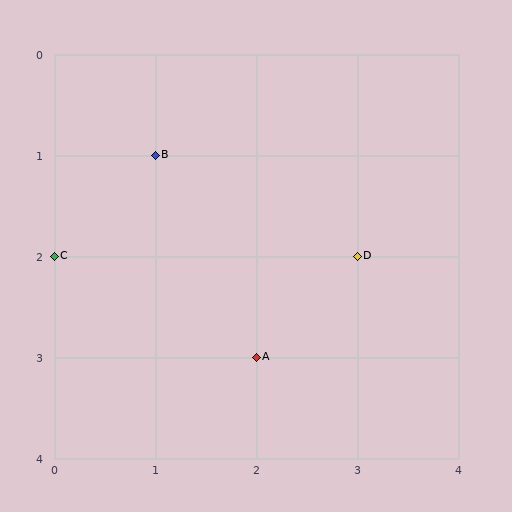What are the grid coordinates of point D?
Point D is at grid coordinates (3, 2).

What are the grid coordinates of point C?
Point C is at grid coordinates (0, 2).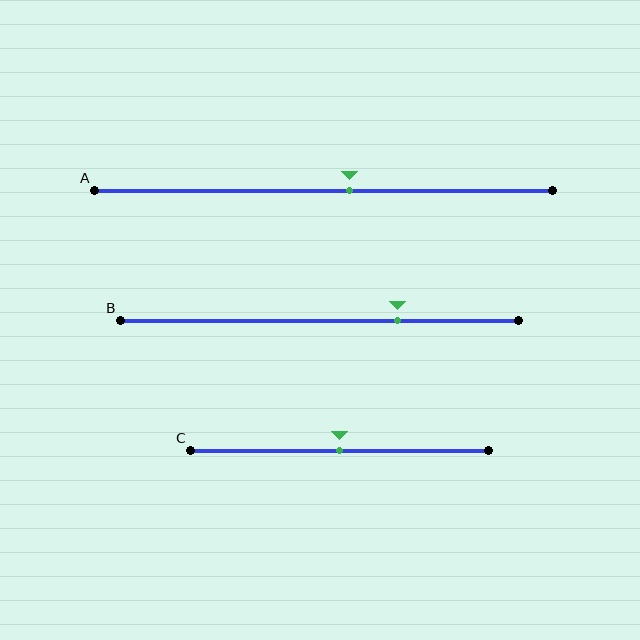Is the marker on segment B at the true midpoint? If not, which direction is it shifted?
No, the marker on segment B is shifted to the right by about 20% of the segment length.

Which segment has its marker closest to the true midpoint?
Segment C has its marker closest to the true midpoint.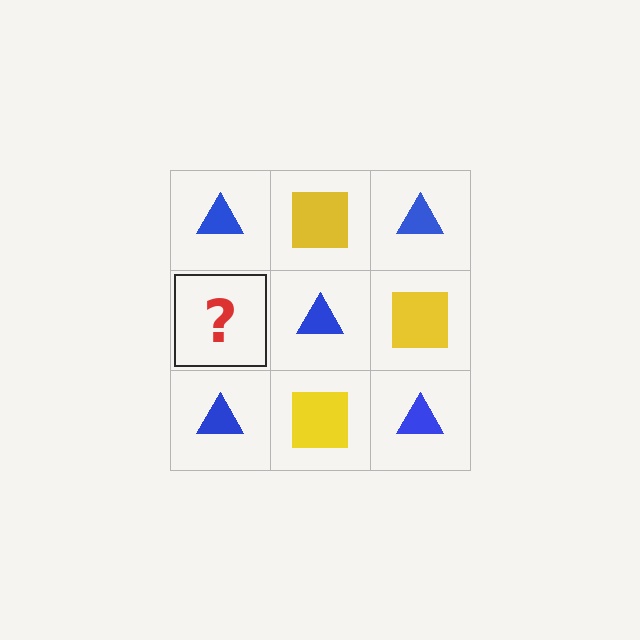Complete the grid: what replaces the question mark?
The question mark should be replaced with a yellow square.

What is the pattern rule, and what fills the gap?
The rule is that it alternates blue triangle and yellow square in a checkerboard pattern. The gap should be filled with a yellow square.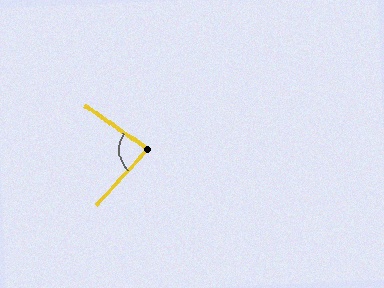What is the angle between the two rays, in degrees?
Approximately 82 degrees.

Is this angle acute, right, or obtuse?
It is acute.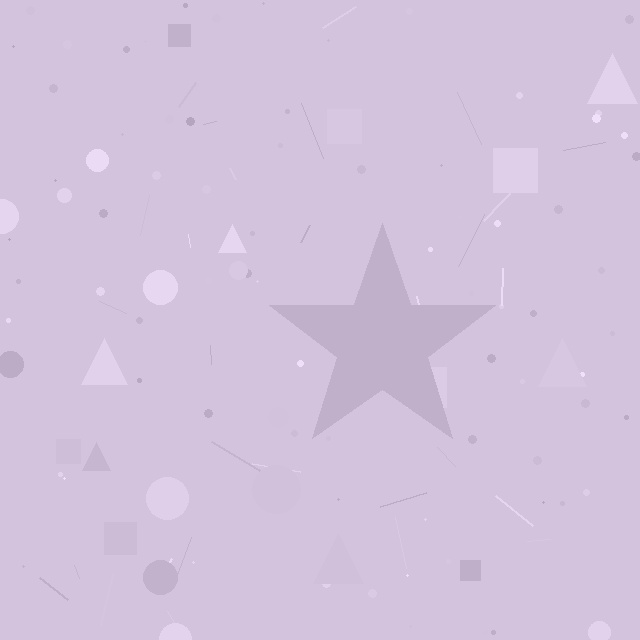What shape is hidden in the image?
A star is hidden in the image.